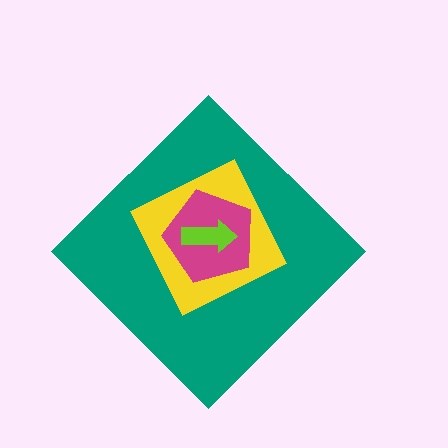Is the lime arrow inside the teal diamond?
Yes.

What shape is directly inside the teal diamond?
The yellow square.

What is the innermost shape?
The lime arrow.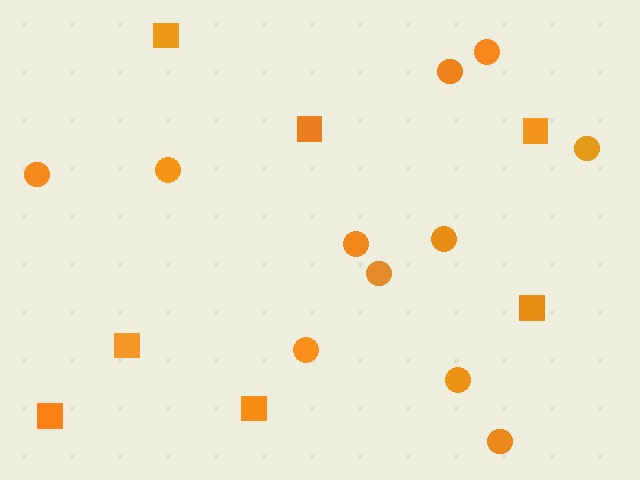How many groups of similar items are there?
There are 2 groups: one group of squares (7) and one group of circles (11).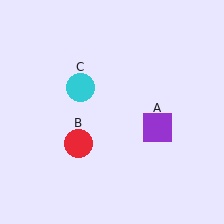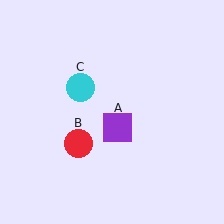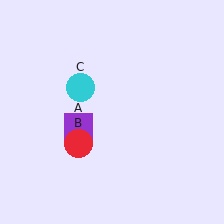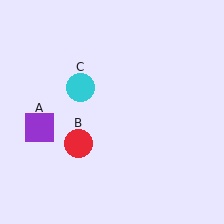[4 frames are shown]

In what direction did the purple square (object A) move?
The purple square (object A) moved left.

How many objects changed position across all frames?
1 object changed position: purple square (object A).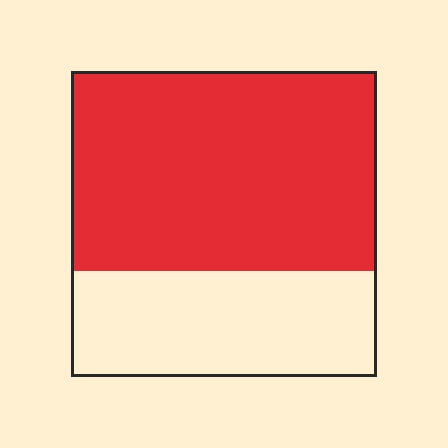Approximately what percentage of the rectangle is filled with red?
Approximately 65%.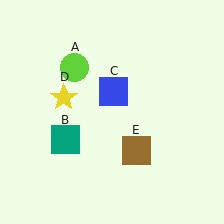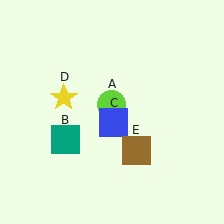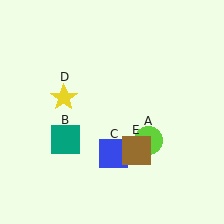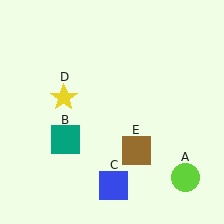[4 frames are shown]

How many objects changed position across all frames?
2 objects changed position: lime circle (object A), blue square (object C).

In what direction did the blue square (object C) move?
The blue square (object C) moved down.